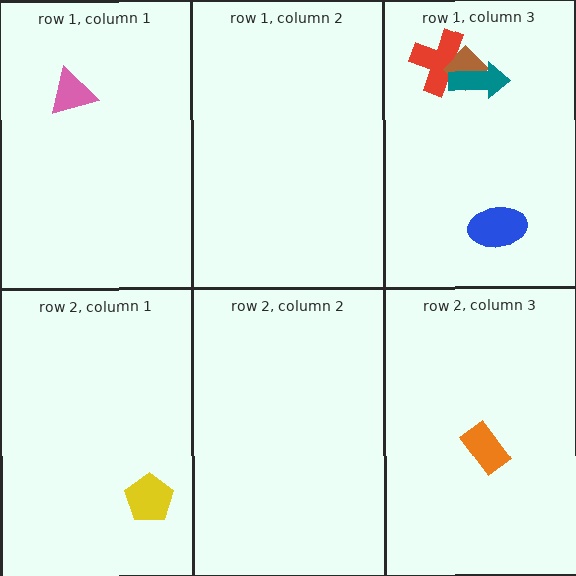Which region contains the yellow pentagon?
The row 2, column 1 region.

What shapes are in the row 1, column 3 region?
The red cross, the blue ellipse, the brown diamond, the teal arrow.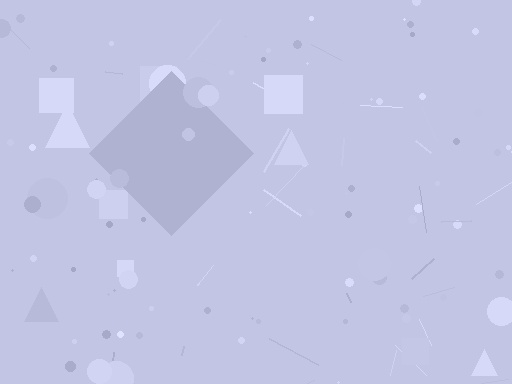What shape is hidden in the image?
A diamond is hidden in the image.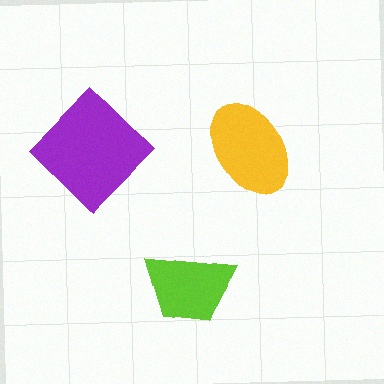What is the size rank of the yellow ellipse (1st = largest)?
2nd.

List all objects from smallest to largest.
The lime trapezoid, the yellow ellipse, the purple diamond.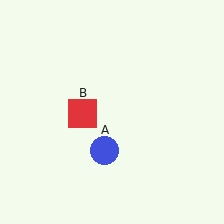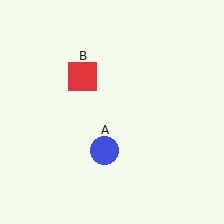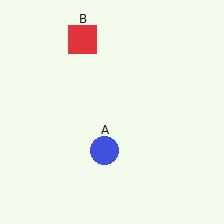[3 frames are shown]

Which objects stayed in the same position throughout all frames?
Blue circle (object A) remained stationary.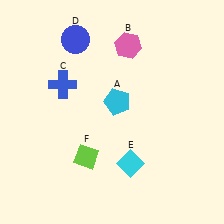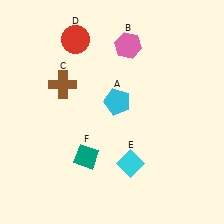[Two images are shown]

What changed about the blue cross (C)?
In Image 1, C is blue. In Image 2, it changed to brown.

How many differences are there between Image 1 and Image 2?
There are 3 differences between the two images.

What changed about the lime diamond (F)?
In Image 1, F is lime. In Image 2, it changed to teal.